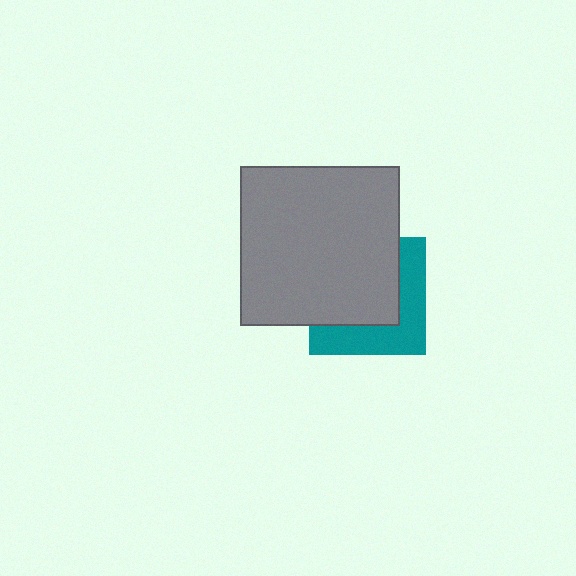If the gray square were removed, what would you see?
You would see the complete teal square.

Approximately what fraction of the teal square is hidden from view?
Roughly 58% of the teal square is hidden behind the gray square.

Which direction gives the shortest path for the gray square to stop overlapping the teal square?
Moving toward the upper-left gives the shortest separation.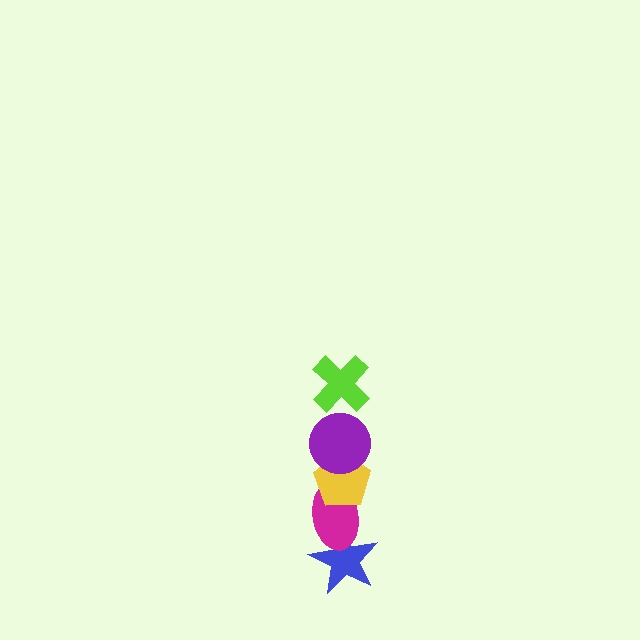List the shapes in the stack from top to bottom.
From top to bottom: the lime cross, the purple circle, the yellow pentagon, the magenta ellipse, the blue star.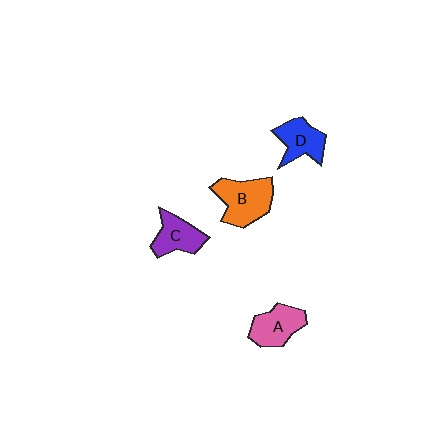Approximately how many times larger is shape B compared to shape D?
Approximately 1.4 times.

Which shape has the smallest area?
Shape C (purple).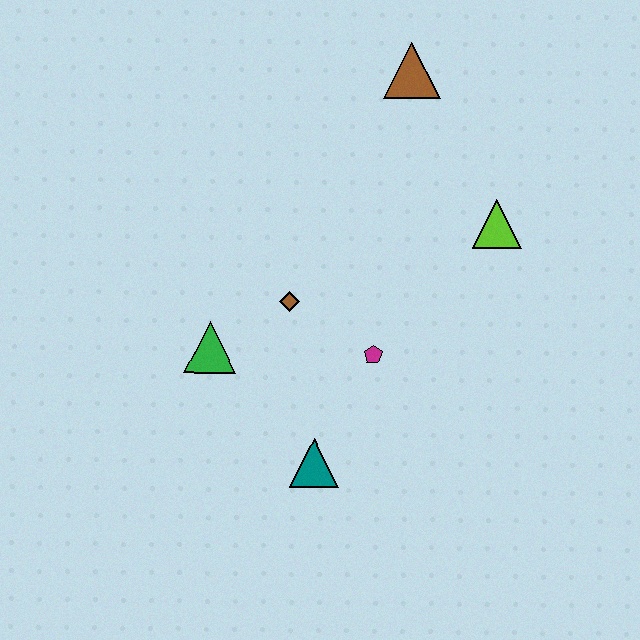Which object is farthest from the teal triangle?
The brown triangle is farthest from the teal triangle.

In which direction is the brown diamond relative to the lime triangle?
The brown diamond is to the left of the lime triangle.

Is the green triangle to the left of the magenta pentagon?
Yes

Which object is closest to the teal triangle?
The magenta pentagon is closest to the teal triangle.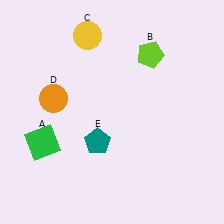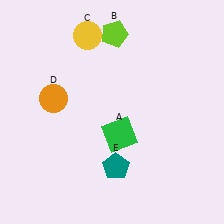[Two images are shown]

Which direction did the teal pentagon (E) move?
The teal pentagon (E) moved down.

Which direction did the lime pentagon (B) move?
The lime pentagon (B) moved left.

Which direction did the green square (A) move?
The green square (A) moved right.